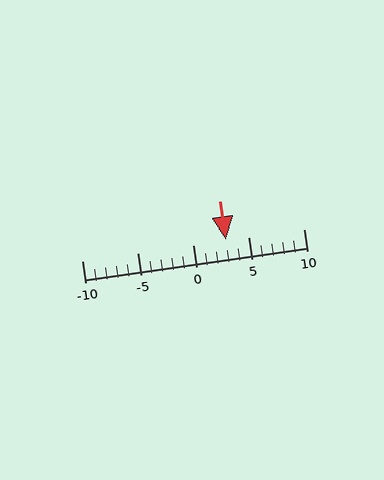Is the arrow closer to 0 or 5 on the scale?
The arrow is closer to 5.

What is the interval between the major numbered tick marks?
The major tick marks are spaced 5 units apart.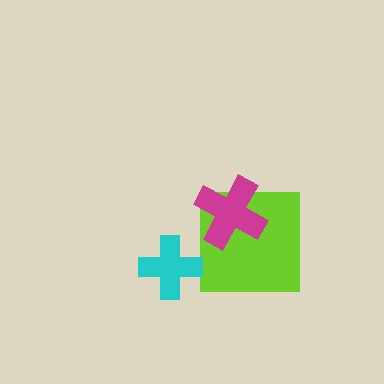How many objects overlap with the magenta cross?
1 object overlaps with the magenta cross.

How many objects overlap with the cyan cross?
0 objects overlap with the cyan cross.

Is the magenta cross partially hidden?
No, no other shape covers it.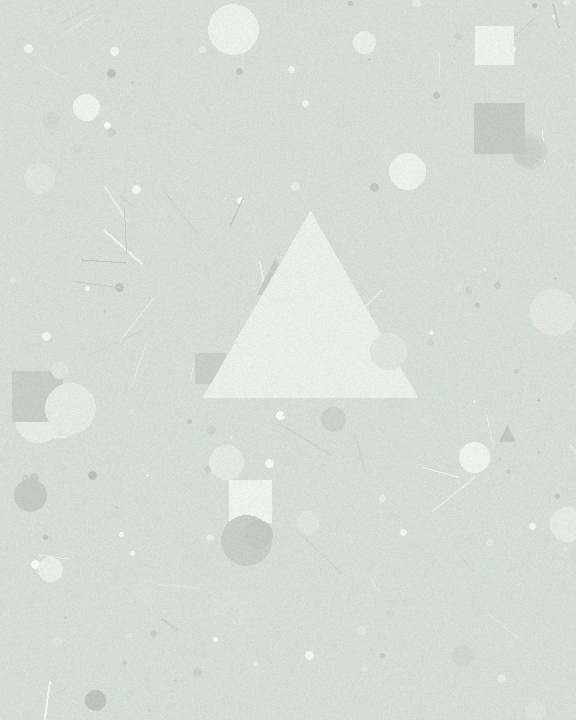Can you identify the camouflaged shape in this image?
The camouflaged shape is a triangle.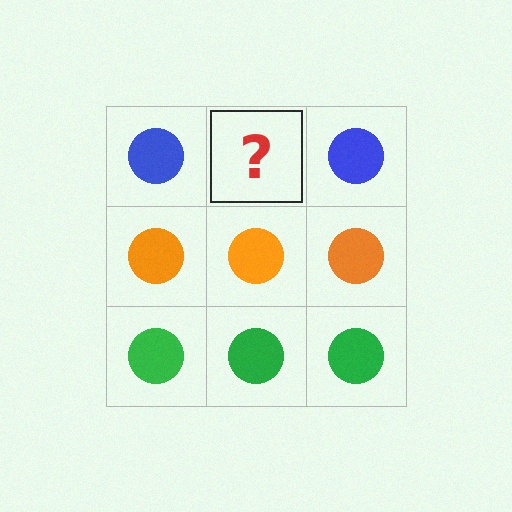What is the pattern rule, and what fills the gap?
The rule is that each row has a consistent color. The gap should be filled with a blue circle.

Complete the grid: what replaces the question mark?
The question mark should be replaced with a blue circle.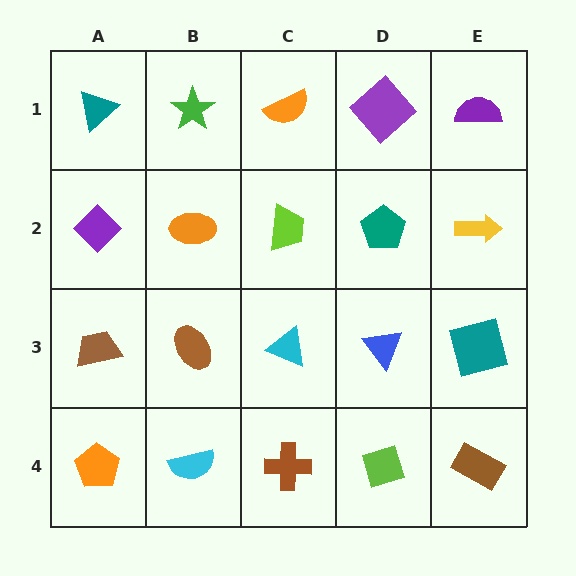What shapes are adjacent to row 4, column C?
A cyan triangle (row 3, column C), a cyan semicircle (row 4, column B), a lime diamond (row 4, column D).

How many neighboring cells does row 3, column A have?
3.